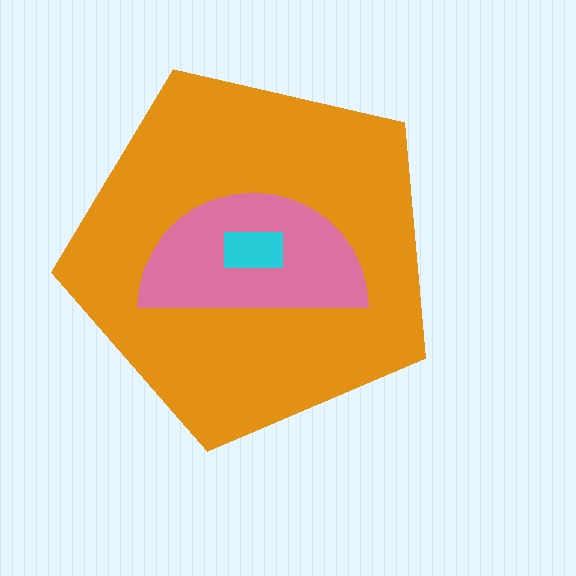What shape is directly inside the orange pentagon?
The pink semicircle.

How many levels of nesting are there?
3.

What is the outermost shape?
The orange pentagon.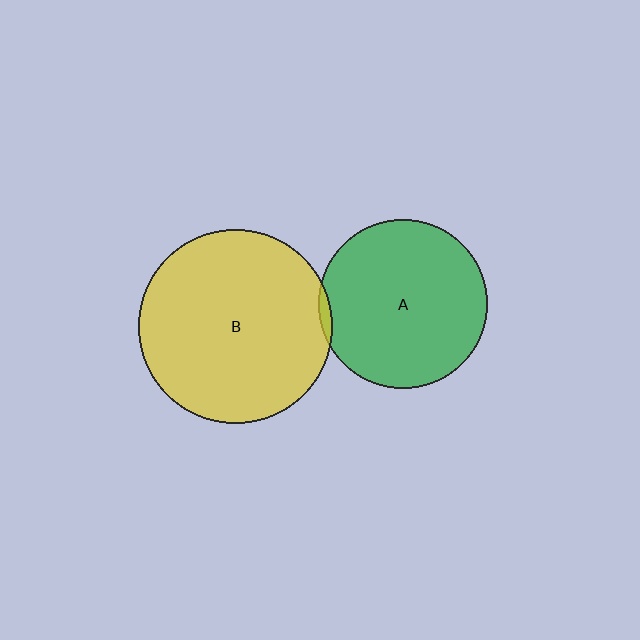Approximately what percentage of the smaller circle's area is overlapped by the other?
Approximately 5%.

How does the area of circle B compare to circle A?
Approximately 1.3 times.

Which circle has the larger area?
Circle B (yellow).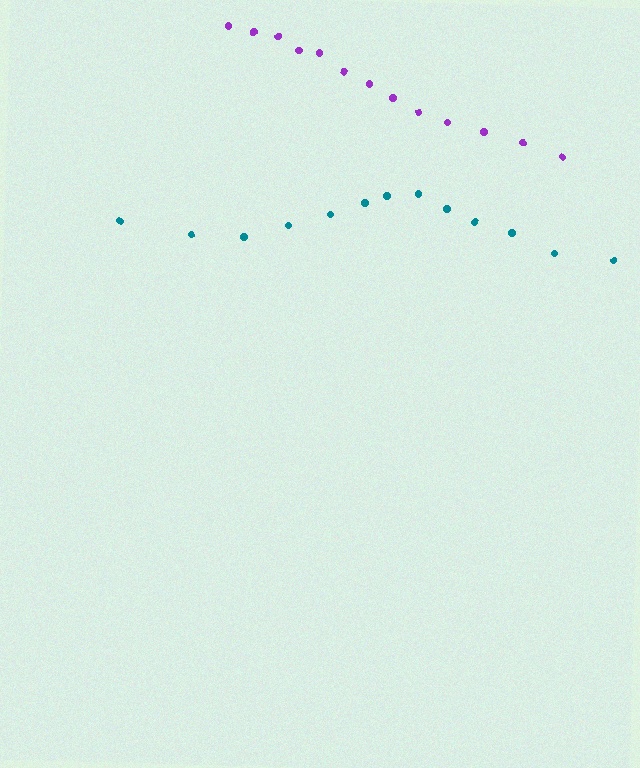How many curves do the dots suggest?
There are 2 distinct paths.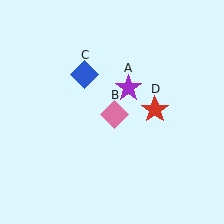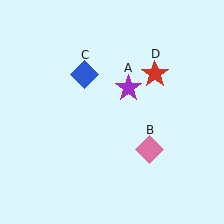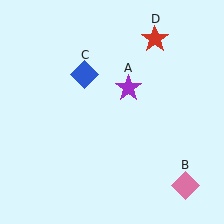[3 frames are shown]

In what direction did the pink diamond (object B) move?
The pink diamond (object B) moved down and to the right.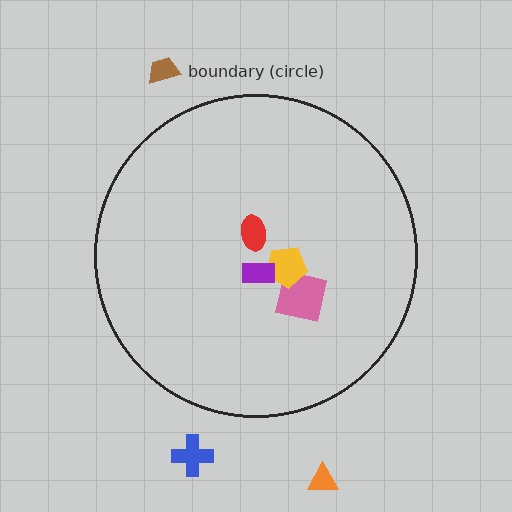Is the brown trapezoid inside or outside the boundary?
Outside.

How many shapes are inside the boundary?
4 inside, 3 outside.